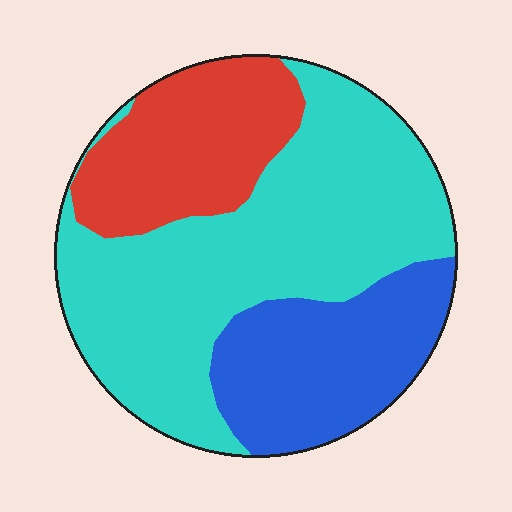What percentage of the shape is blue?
Blue covers around 25% of the shape.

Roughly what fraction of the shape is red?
Red covers roughly 20% of the shape.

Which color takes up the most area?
Cyan, at roughly 55%.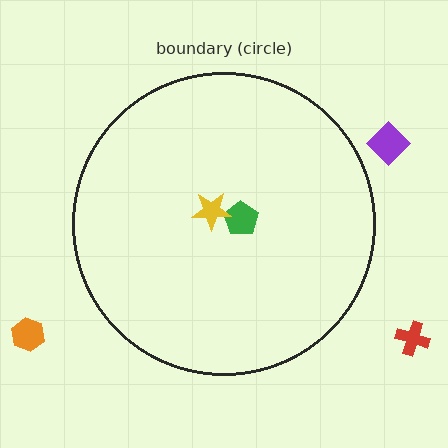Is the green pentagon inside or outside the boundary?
Inside.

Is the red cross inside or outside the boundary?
Outside.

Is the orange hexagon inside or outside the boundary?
Outside.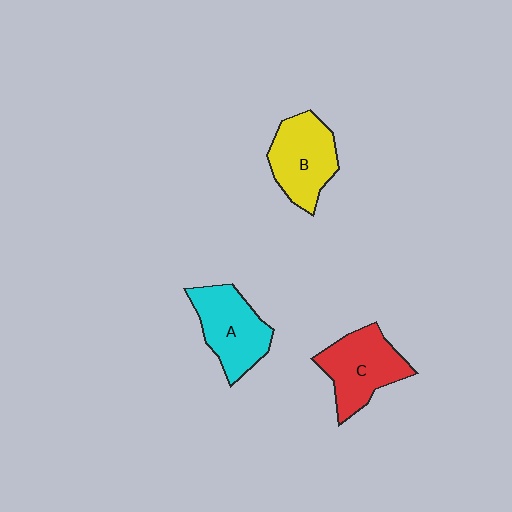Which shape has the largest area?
Shape C (red).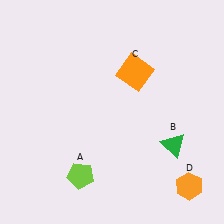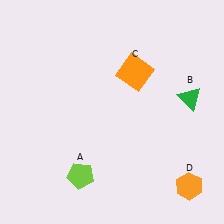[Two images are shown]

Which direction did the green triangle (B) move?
The green triangle (B) moved up.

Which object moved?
The green triangle (B) moved up.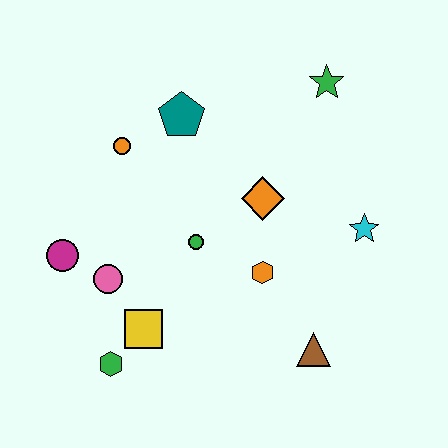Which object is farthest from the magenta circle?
The green star is farthest from the magenta circle.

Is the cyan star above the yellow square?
Yes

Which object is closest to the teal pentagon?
The orange circle is closest to the teal pentagon.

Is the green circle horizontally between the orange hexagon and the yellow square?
Yes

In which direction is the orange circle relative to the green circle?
The orange circle is above the green circle.